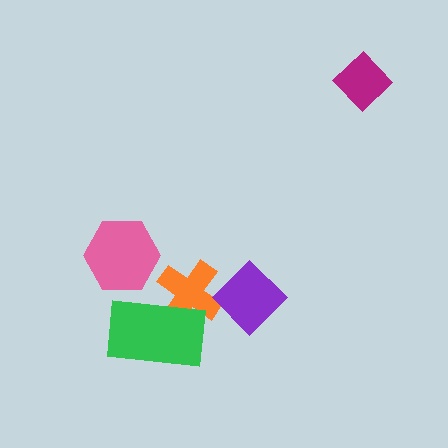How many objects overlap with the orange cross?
2 objects overlap with the orange cross.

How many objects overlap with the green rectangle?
1 object overlaps with the green rectangle.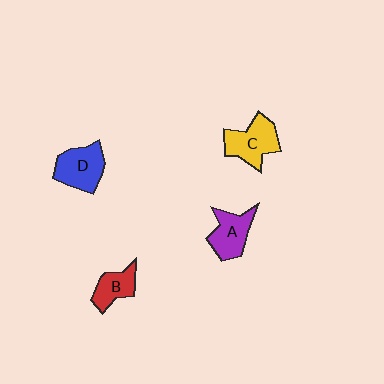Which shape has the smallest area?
Shape B (red).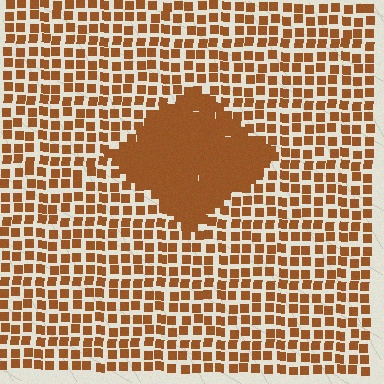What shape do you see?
I see a diamond.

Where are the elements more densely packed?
The elements are more densely packed inside the diamond boundary.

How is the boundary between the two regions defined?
The boundary is defined by a change in element density (approximately 2.3x ratio). All elements are the same color, size, and shape.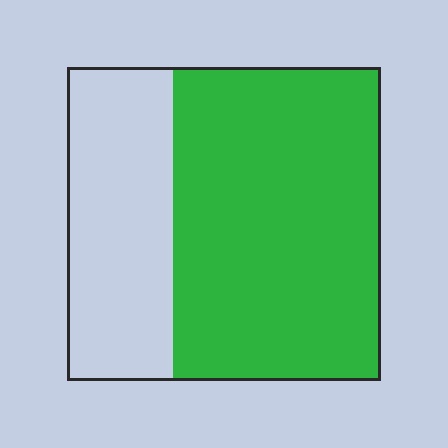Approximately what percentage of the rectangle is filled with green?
Approximately 65%.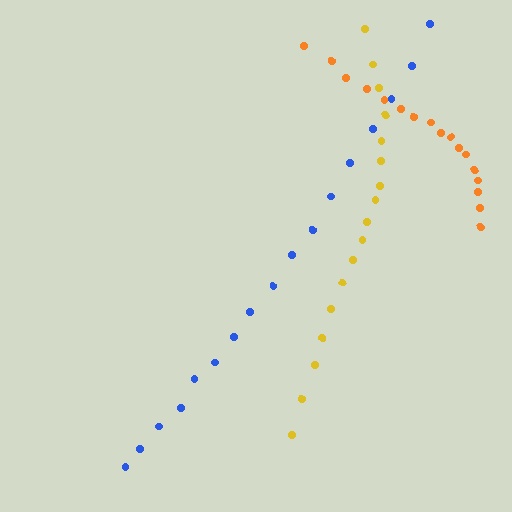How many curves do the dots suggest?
There are 3 distinct paths.